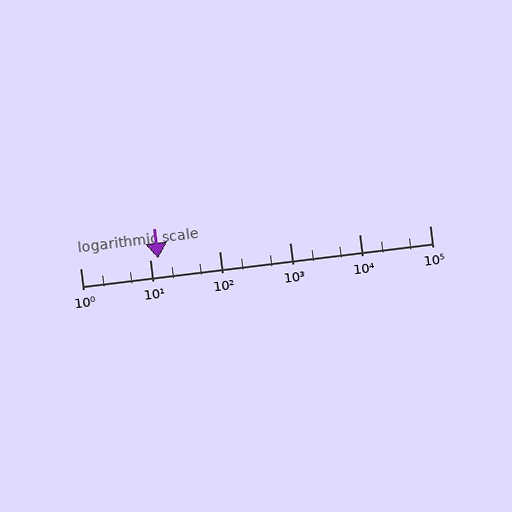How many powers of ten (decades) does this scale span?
The scale spans 5 decades, from 1 to 100000.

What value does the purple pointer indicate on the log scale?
The pointer indicates approximately 13.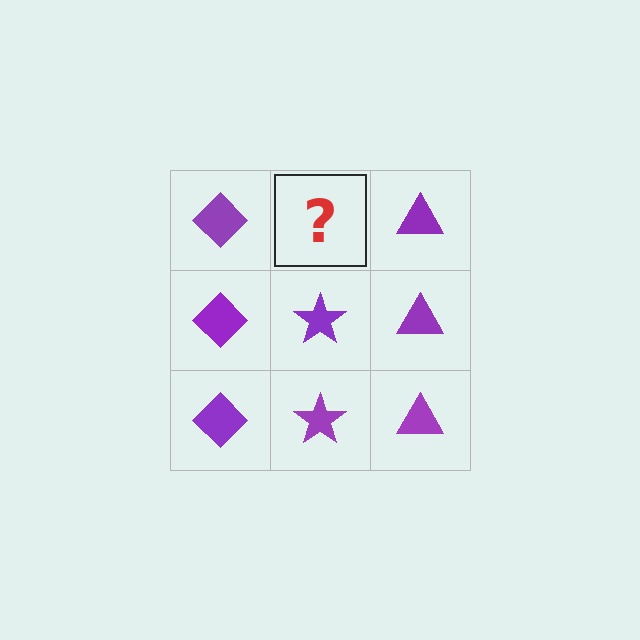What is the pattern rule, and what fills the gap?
The rule is that each column has a consistent shape. The gap should be filled with a purple star.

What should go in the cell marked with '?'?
The missing cell should contain a purple star.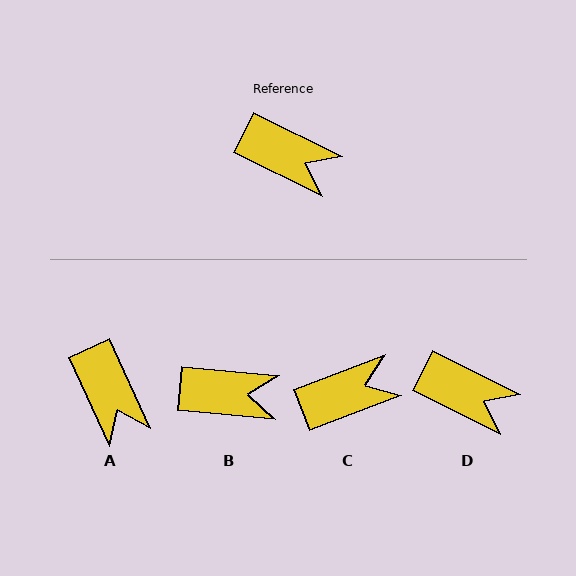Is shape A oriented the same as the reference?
No, it is off by about 39 degrees.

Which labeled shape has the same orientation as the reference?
D.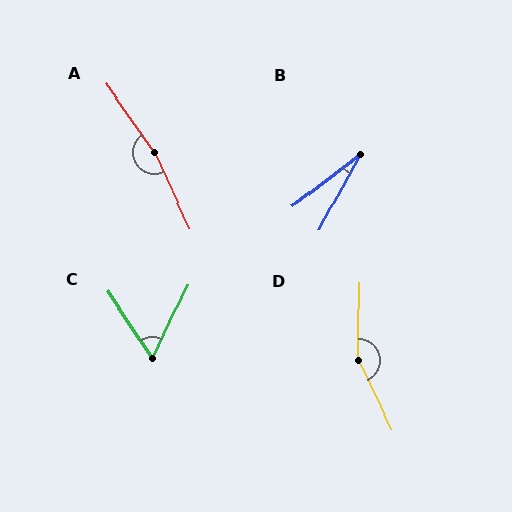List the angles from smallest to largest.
B (24°), C (59°), D (154°), A (170°).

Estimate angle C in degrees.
Approximately 59 degrees.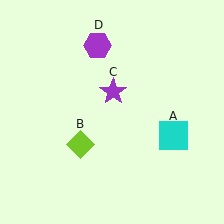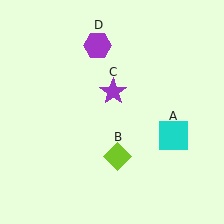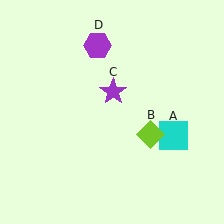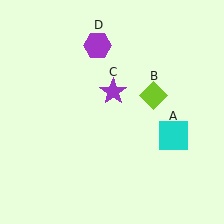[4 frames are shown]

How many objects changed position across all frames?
1 object changed position: lime diamond (object B).